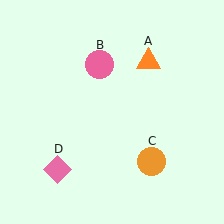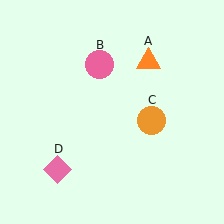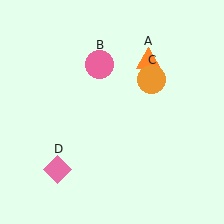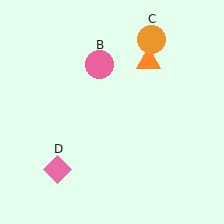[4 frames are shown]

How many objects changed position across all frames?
1 object changed position: orange circle (object C).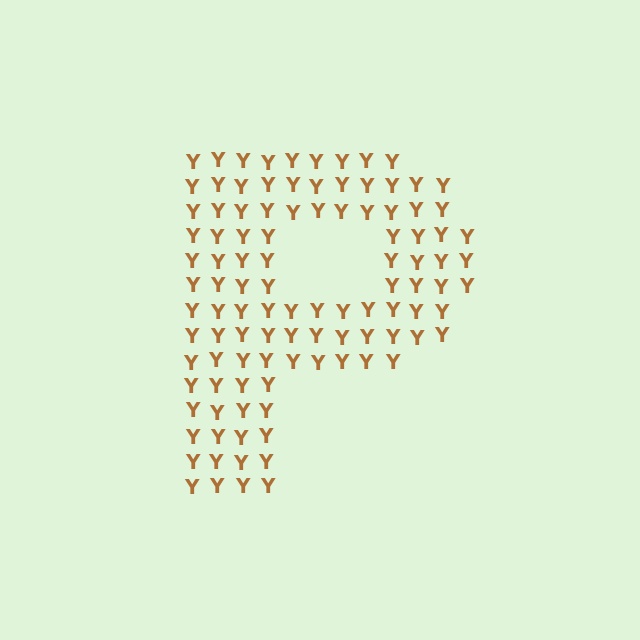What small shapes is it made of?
It is made of small letter Y's.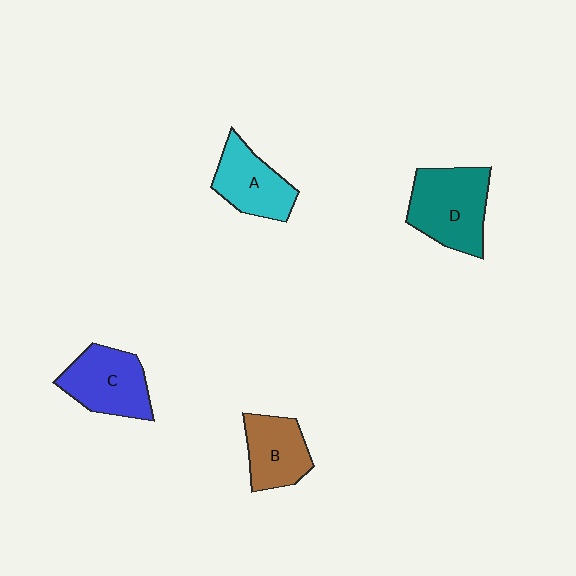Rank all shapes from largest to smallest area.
From largest to smallest: D (teal), C (blue), A (cyan), B (brown).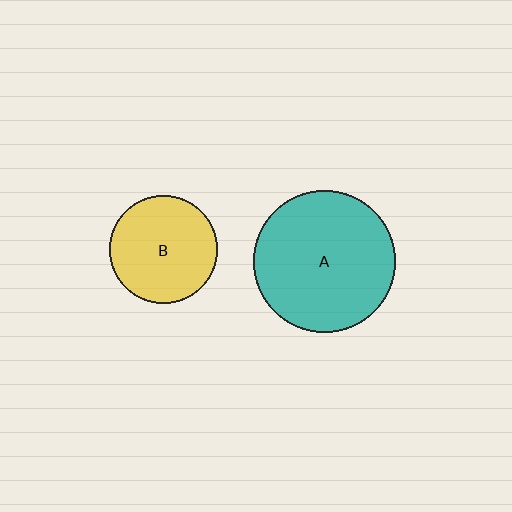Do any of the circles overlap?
No, none of the circles overlap.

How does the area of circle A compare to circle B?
Approximately 1.7 times.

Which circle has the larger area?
Circle A (teal).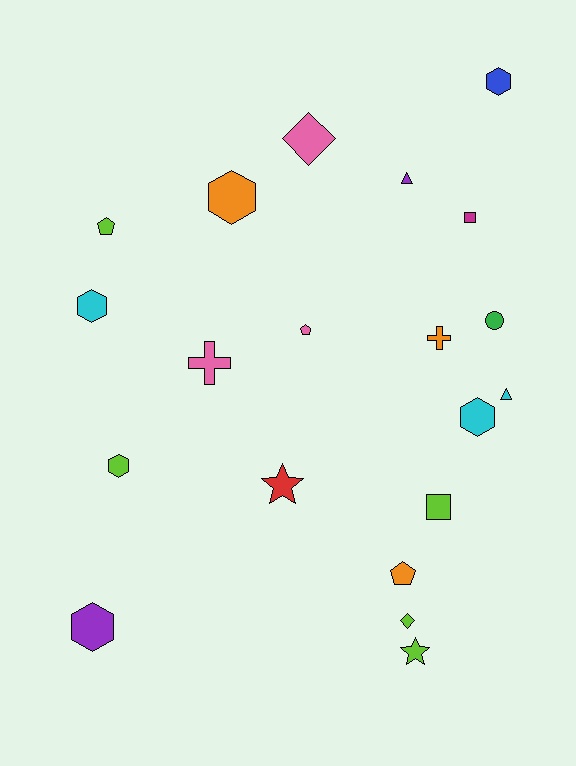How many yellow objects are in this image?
There are no yellow objects.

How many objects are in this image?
There are 20 objects.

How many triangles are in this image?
There are 2 triangles.